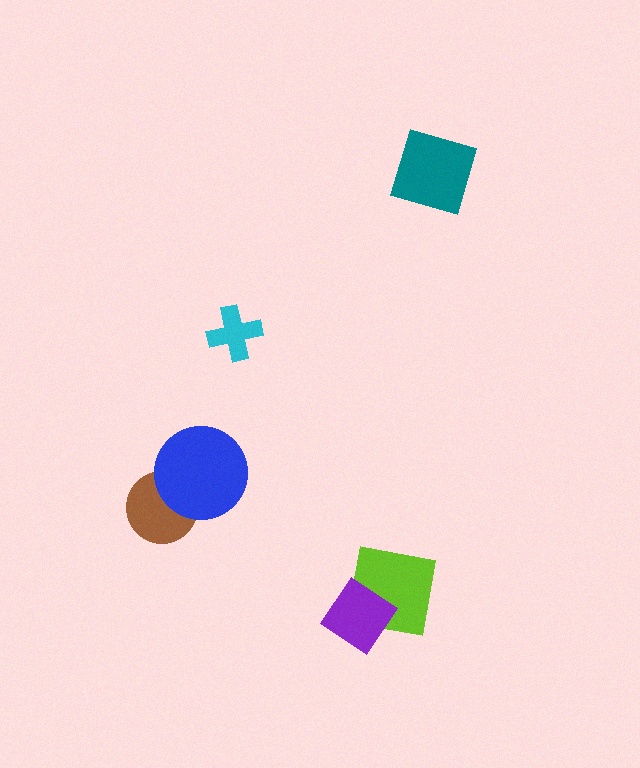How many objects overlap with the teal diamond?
0 objects overlap with the teal diamond.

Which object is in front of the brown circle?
The blue circle is in front of the brown circle.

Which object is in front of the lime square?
The purple diamond is in front of the lime square.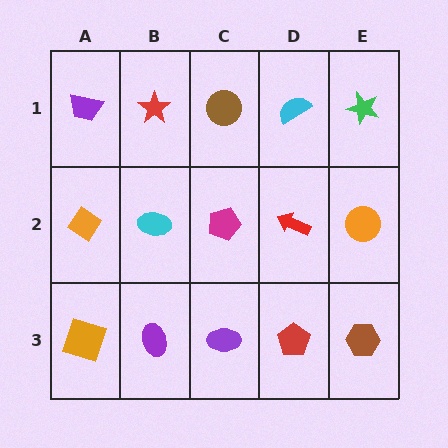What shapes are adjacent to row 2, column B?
A red star (row 1, column B), a purple ellipse (row 3, column B), an orange diamond (row 2, column A), a magenta pentagon (row 2, column C).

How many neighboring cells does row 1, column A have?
2.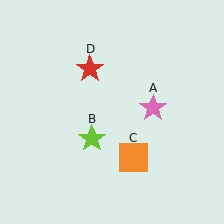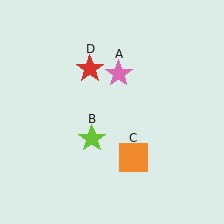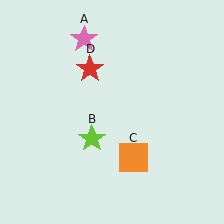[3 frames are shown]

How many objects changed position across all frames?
1 object changed position: pink star (object A).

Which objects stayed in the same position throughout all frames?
Lime star (object B) and orange square (object C) and red star (object D) remained stationary.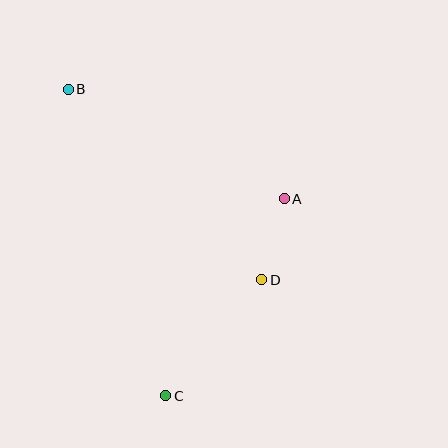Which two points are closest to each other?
Points A and D are closest to each other.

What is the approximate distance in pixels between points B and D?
The distance between B and D is approximately 271 pixels.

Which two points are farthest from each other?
Points B and C are farthest from each other.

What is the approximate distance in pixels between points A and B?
The distance between A and B is approximately 242 pixels.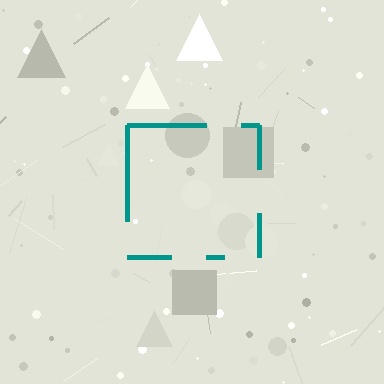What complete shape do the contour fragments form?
The contour fragments form a square.